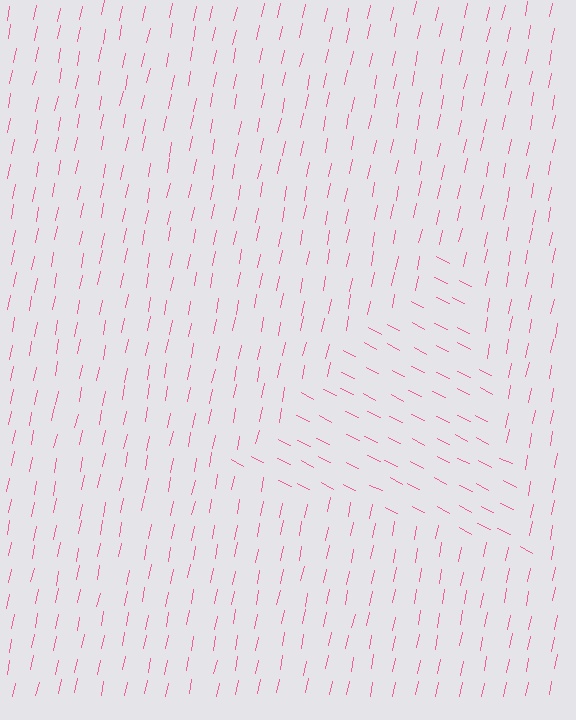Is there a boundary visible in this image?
Yes, there is a texture boundary formed by a change in line orientation.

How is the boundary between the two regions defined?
The boundary is defined purely by a change in line orientation (approximately 74 degrees difference). All lines are the same color and thickness.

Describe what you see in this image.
The image is filled with small pink line segments. A triangle region in the image has lines oriented differently from the surrounding lines, creating a visible texture boundary.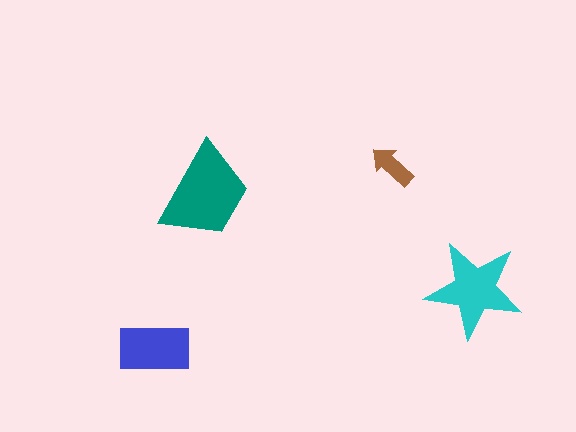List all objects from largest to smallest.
The teal trapezoid, the cyan star, the blue rectangle, the brown arrow.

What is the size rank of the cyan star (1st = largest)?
2nd.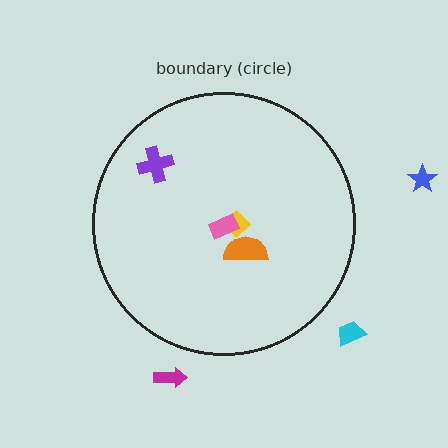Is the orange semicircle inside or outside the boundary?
Inside.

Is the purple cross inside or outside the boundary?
Inside.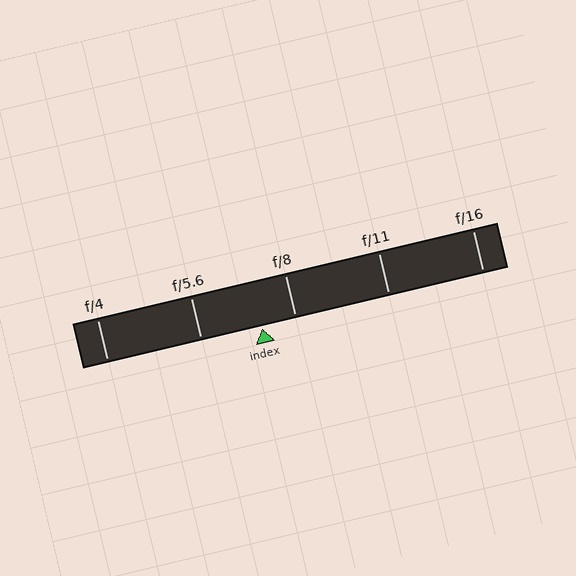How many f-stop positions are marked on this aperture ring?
There are 5 f-stop positions marked.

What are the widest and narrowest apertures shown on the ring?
The widest aperture shown is f/4 and the narrowest is f/16.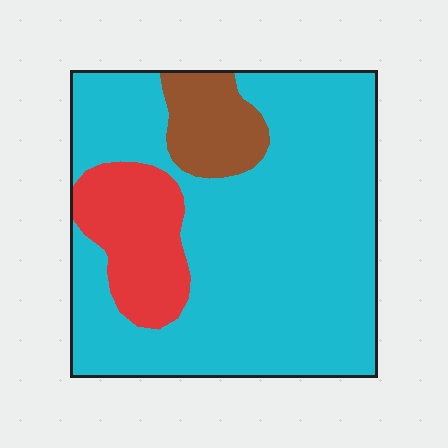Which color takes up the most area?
Cyan, at roughly 75%.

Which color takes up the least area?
Brown, at roughly 10%.